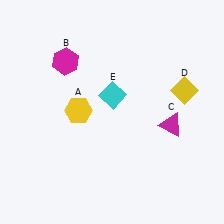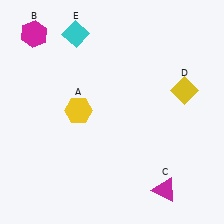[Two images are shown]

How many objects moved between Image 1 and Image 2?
3 objects moved between the two images.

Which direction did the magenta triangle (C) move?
The magenta triangle (C) moved down.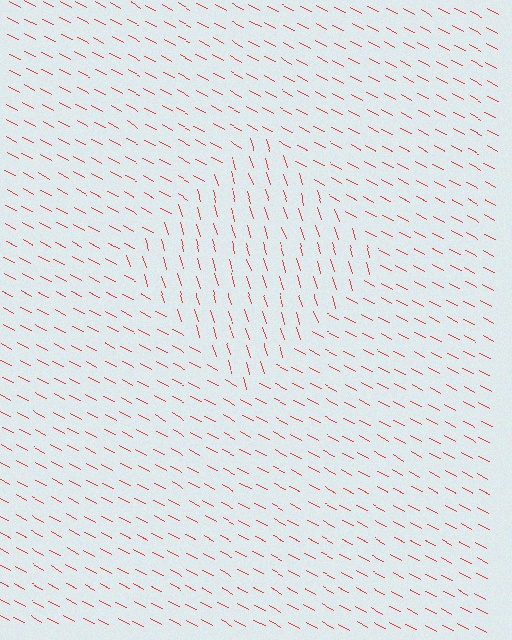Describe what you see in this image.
The image is filled with small red line segments. A diamond region in the image has lines oriented differently from the surrounding lines, creating a visible texture boundary.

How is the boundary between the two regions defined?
The boundary is defined purely by a change in line orientation (approximately 45 degrees difference). All lines are the same color and thickness.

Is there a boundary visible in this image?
Yes, there is a texture boundary formed by a change in line orientation.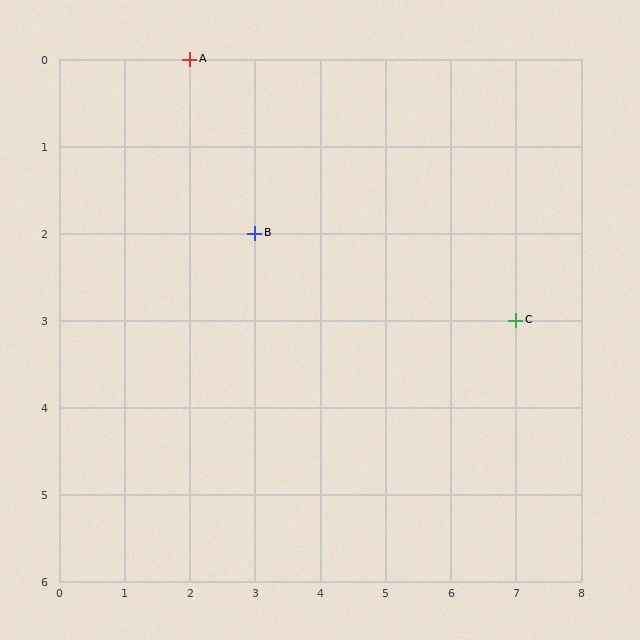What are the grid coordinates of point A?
Point A is at grid coordinates (2, 0).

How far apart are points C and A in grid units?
Points C and A are 5 columns and 3 rows apart (about 5.8 grid units diagonally).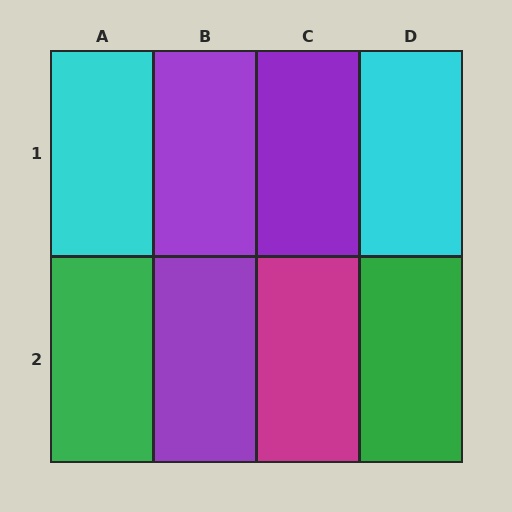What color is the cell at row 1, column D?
Cyan.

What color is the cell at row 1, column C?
Purple.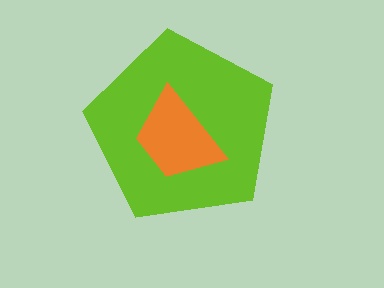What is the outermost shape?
The lime pentagon.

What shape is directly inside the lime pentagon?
The orange trapezoid.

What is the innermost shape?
The orange trapezoid.